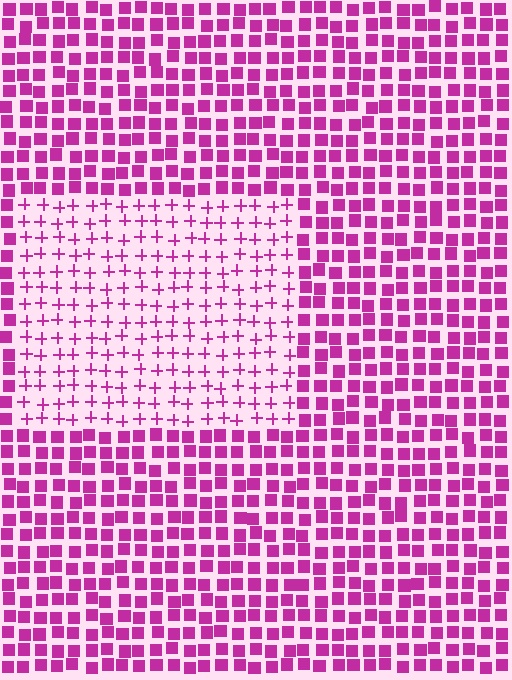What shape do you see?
I see a rectangle.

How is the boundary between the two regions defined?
The boundary is defined by a change in element shape: plus signs inside vs. squares outside. All elements share the same color and spacing.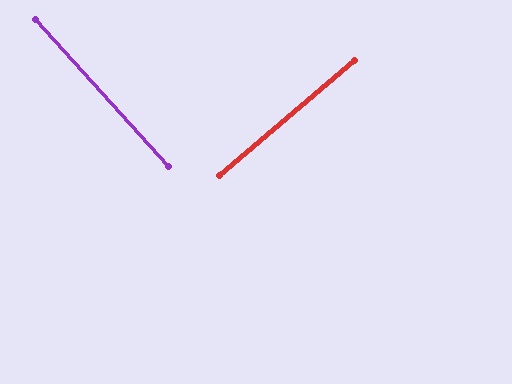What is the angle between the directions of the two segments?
Approximately 88 degrees.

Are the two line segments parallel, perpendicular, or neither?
Perpendicular — they meet at approximately 88°.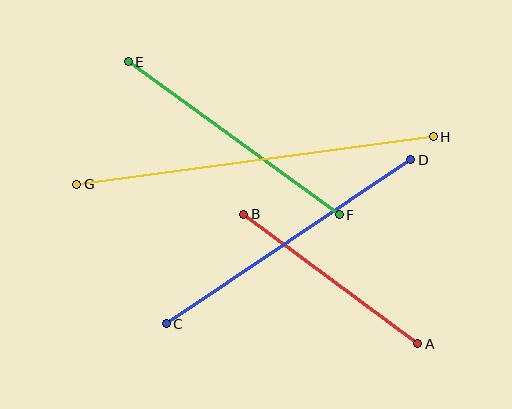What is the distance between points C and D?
The distance is approximately 294 pixels.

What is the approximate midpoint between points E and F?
The midpoint is at approximately (234, 138) pixels.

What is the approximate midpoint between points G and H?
The midpoint is at approximately (255, 161) pixels.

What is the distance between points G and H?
The distance is approximately 360 pixels.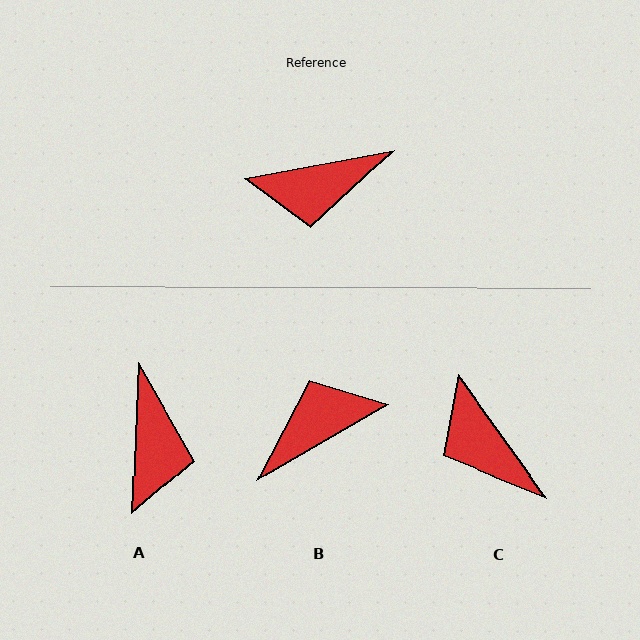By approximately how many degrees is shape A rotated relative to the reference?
Approximately 77 degrees counter-clockwise.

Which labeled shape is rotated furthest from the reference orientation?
B, about 161 degrees away.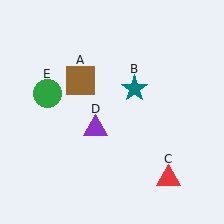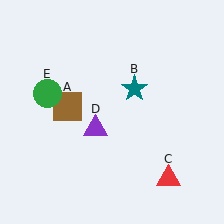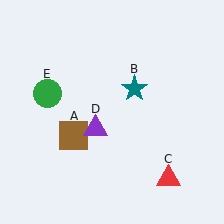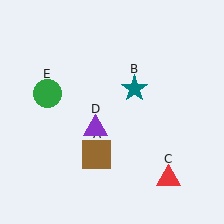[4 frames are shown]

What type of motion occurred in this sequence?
The brown square (object A) rotated counterclockwise around the center of the scene.